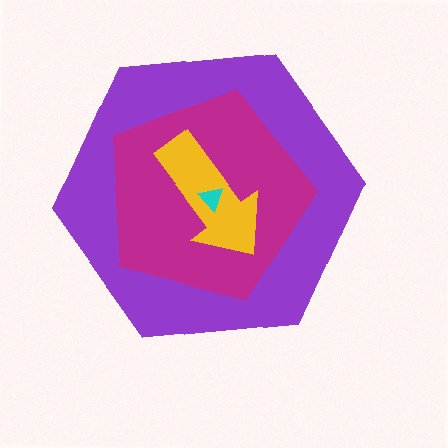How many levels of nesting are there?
4.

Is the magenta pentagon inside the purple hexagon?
Yes.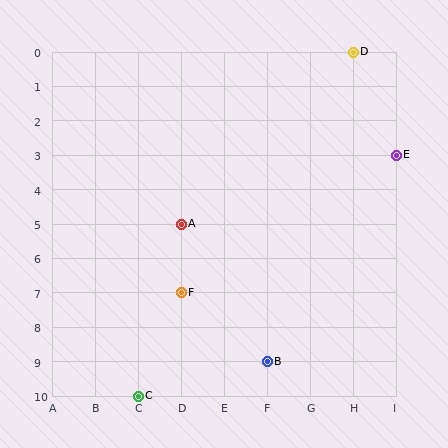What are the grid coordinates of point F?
Point F is at grid coordinates (D, 7).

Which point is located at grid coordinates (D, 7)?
Point F is at (D, 7).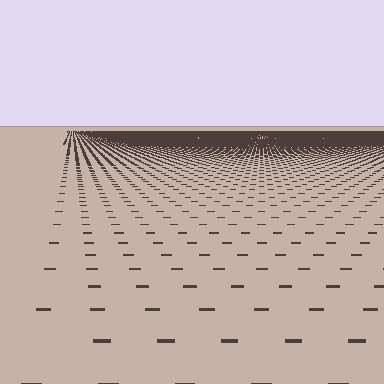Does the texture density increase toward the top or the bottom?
Density increases toward the top.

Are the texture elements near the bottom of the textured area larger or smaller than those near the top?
Larger. Near the bottom, elements are closer to the viewer and appear at a bigger on-screen size.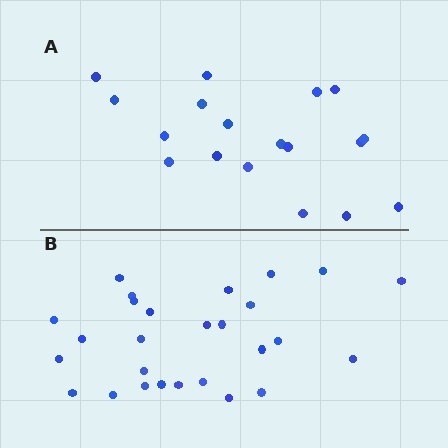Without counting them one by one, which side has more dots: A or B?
Region B (the bottom region) has more dots.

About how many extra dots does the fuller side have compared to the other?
Region B has roughly 8 or so more dots than region A.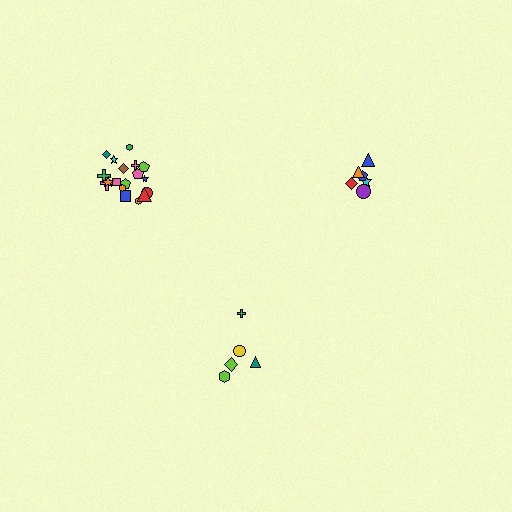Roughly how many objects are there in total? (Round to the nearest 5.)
Roughly 30 objects in total.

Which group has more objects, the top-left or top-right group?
The top-left group.